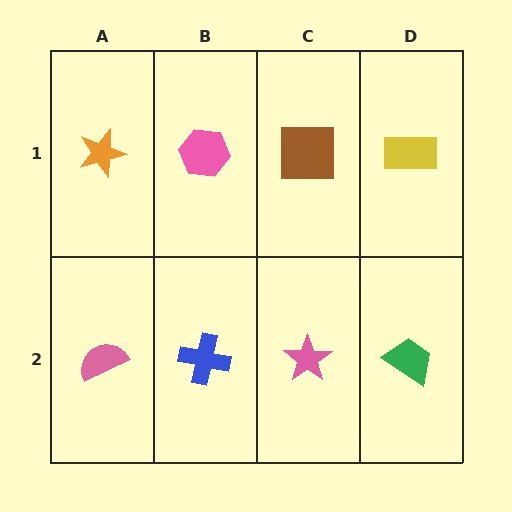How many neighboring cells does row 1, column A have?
2.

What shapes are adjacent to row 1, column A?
A pink semicircle (row 2, column A), a pink hexagon (row 1, column B).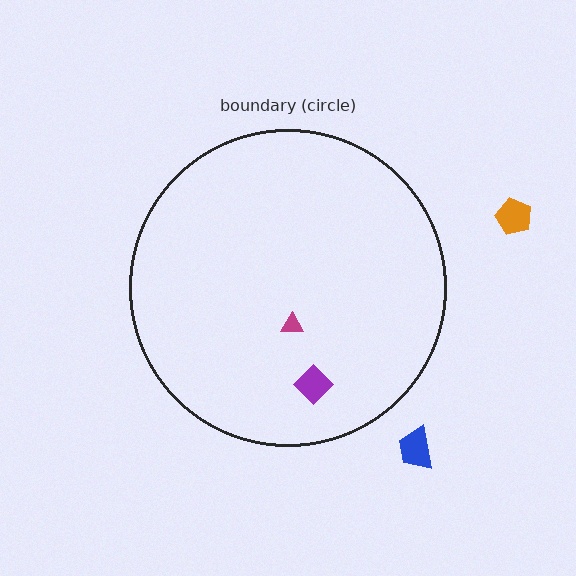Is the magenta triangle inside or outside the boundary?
Inside.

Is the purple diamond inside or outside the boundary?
Inside.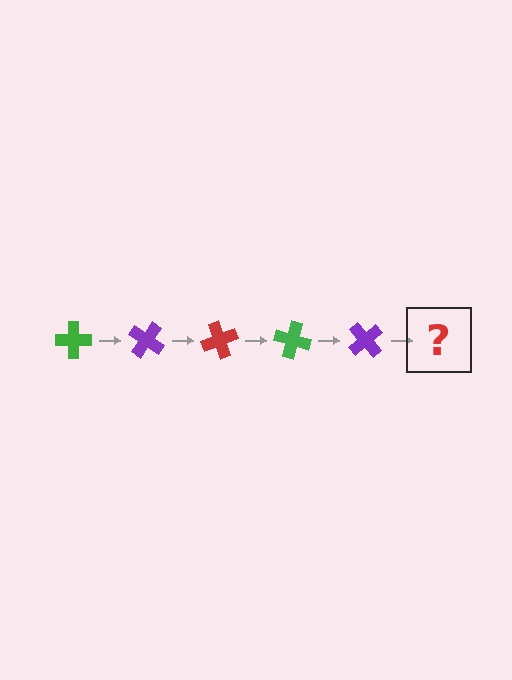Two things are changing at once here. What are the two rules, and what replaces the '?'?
The two rules are that it rotates 35 degrees each step and the color cycles through green, purple, and red. The '?' should be a red cross, rotated 175 degrees from the start.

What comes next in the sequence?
The next element should be a red cross, rotated 175 degrees from the start.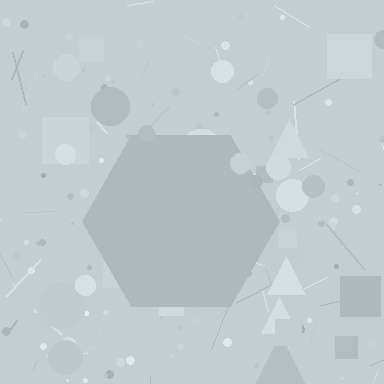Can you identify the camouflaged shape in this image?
The camouflaged shape is a hexagon.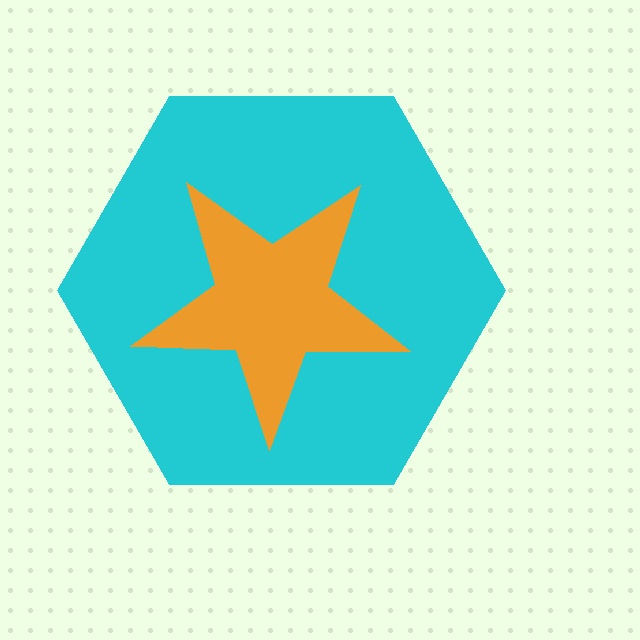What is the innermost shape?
The orange star.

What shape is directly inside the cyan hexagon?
The orange star.